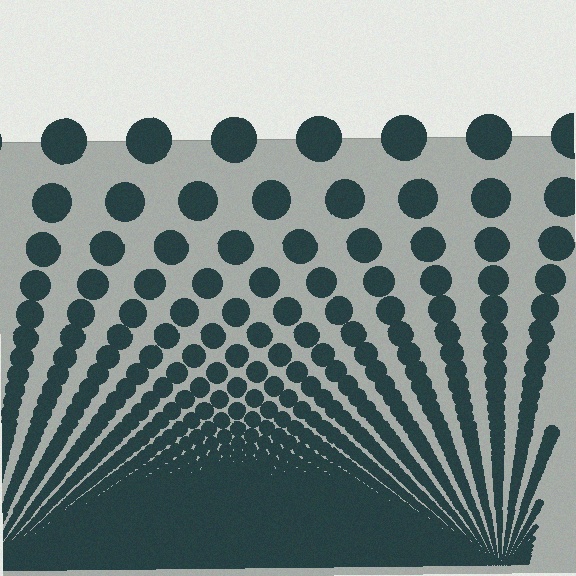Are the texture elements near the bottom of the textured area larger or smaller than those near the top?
Smaller. The gradient is inverted — elements near the bottom are smaller and denser.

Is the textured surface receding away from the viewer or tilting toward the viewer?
The surface appears to tilt toward the viewer. Texture elements get larger and sparser toward the top.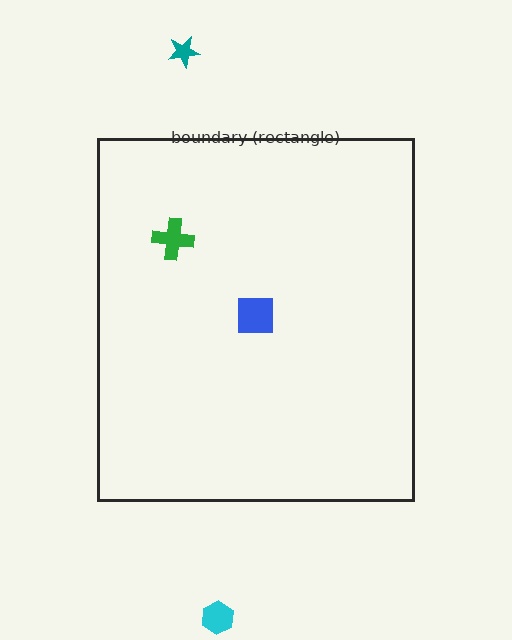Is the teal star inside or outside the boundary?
Outside.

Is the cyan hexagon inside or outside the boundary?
Outside.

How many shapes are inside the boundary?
2 inside, 2 outside.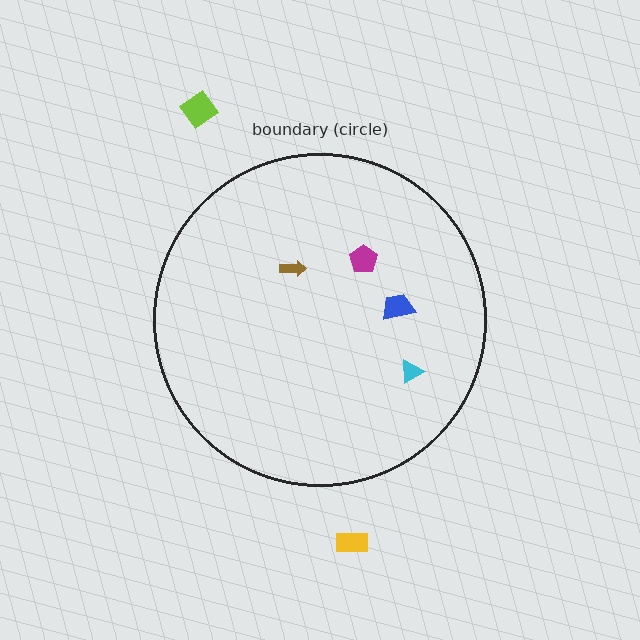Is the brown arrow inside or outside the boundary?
Inside.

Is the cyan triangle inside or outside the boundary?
Inside.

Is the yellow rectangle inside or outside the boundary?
Outside.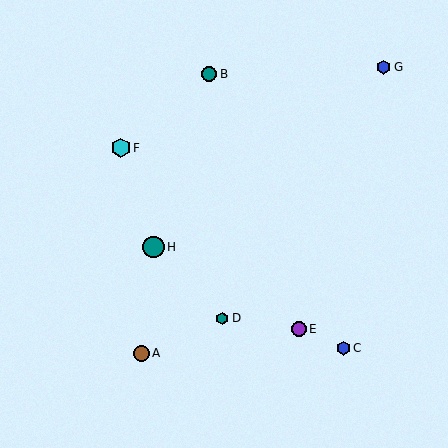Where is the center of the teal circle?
The center of the teal circle is at (209, 74).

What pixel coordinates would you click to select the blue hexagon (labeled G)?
Click at (384, 67) to select the blue hexagon G.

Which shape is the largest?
The teal circle (labeled H) is the largest.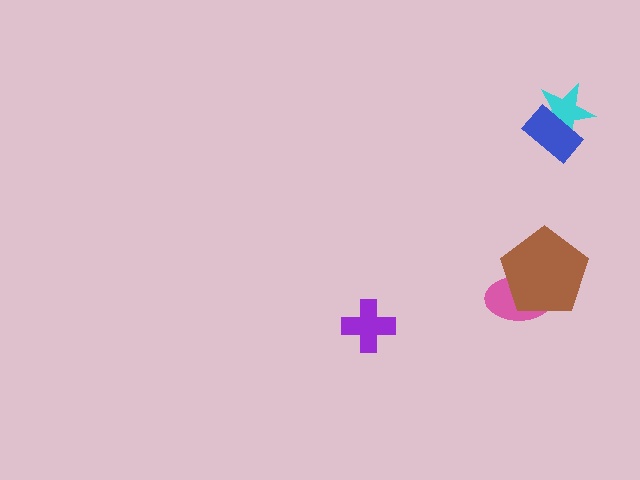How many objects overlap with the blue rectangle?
1 object overlaps with the blue rectangle.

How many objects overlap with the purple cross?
0 objects overlap with the purple cross.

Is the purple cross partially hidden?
No, no other shape covers it.